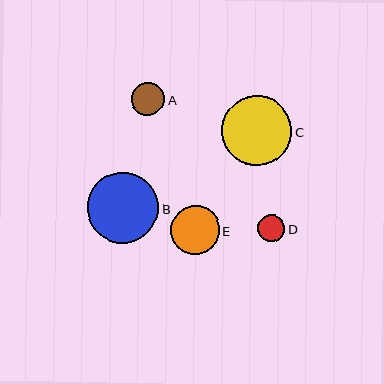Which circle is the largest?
Circle B is the largest with a size of approximately 71 pixels.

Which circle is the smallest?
Circle D is the smallest with a size of approximately 28 pixels.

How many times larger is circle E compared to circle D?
Circle E is approximately 1.8 times the size of circle D.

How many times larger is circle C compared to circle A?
Circle C is approximately 2.1 times the size of circle A.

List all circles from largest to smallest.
From largest to smallest: B, C, E, A, D.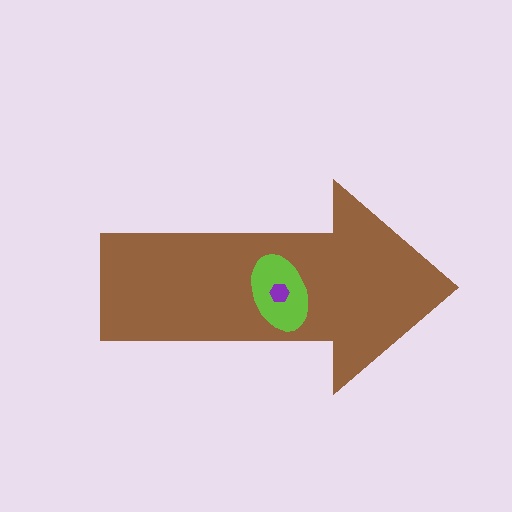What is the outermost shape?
The brown arrow.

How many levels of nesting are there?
3.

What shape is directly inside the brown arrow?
The lime ellipse.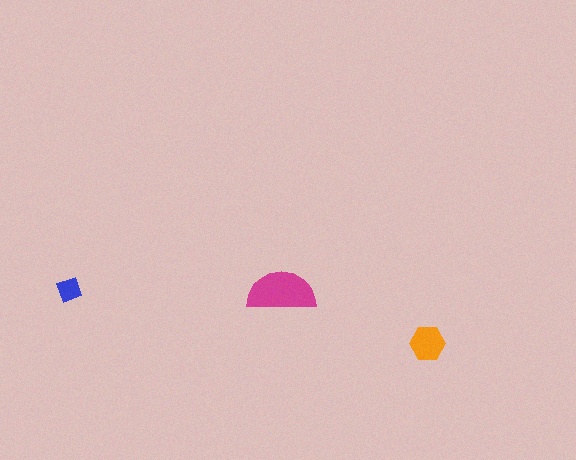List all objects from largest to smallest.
The magenta semicircle, the orange hexagon, the blue diamond.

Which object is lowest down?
The orange hexagon is bottommost.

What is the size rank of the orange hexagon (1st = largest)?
2nd.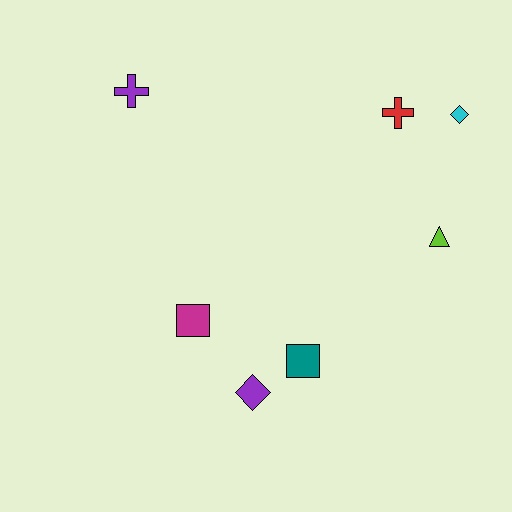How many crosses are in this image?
There are 2 crosses.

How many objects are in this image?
There are 7 objects.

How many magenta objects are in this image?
There is 1 magenta object.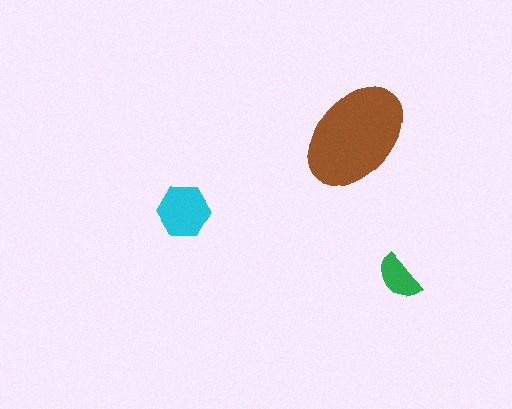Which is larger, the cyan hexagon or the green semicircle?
The cyan hexagon.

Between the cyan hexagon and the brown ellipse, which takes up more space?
The brown ellipse.